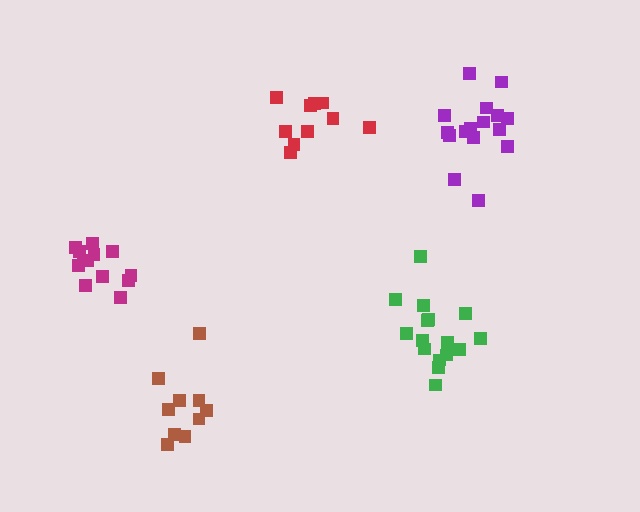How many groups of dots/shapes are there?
There are 5 groups.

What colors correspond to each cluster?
The clusters are colored: purple, green, red, magenta, brown.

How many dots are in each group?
Group 1: 16 dots, Group 2: 16 dots, Group 3: 10 dots, Group 4: 13 dots, Group 5: 10 dots (65 total).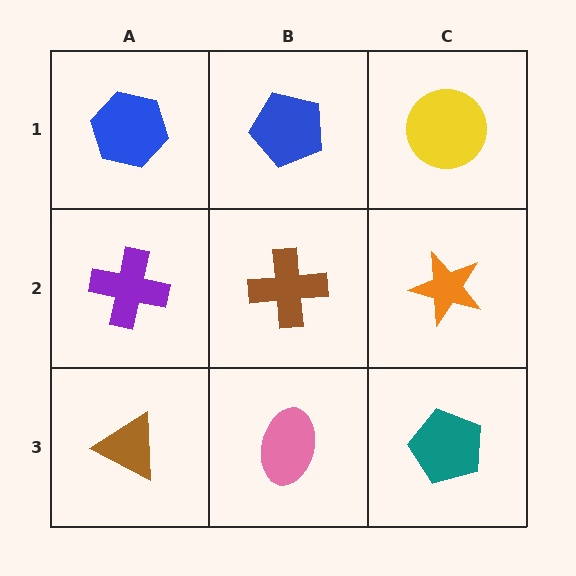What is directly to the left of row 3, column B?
A brown triangle.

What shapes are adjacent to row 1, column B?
A brown cross (row 2, column B), a blue hexagon (row 1, column A), a yellow circle (row 1, column C).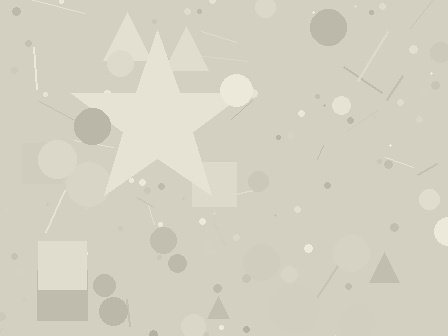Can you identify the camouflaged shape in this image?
The camouflaged shape is a star.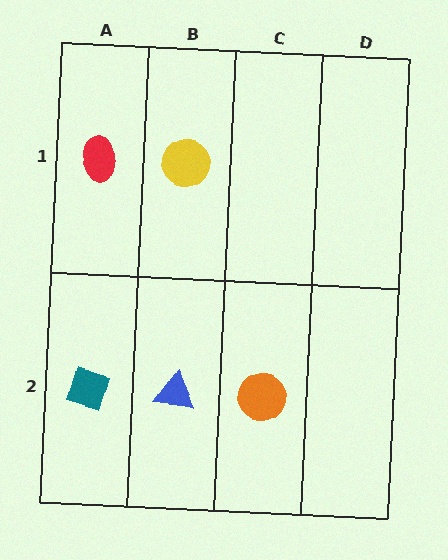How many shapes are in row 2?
3 shapes.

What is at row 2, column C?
An orange circle.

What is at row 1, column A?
A red ellipse.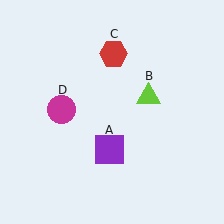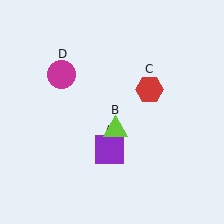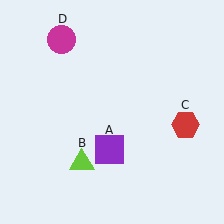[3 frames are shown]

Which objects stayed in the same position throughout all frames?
Purple square (object A) remained stationary.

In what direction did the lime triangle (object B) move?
The lime triangle (object B) moved down and to the left.